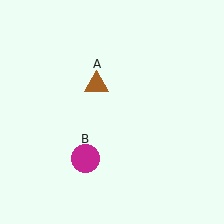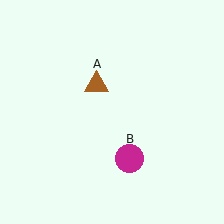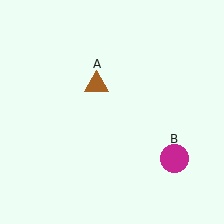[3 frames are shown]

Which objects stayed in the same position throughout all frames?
Brown triangle (object A) remained stationary.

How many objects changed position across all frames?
1 object changed position: magenta circle (object B).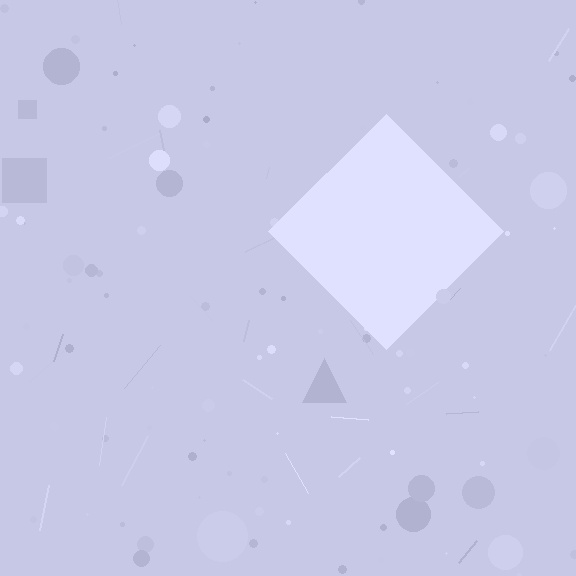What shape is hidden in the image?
A diamond is hidden in the image.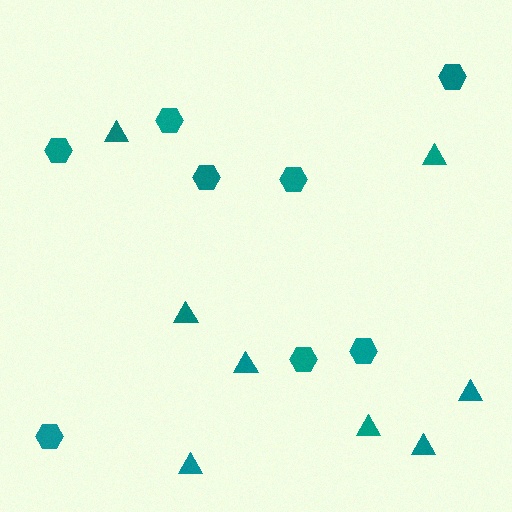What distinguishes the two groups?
There are 2 groups: one group of hexagons (8) and one group of triangles (8).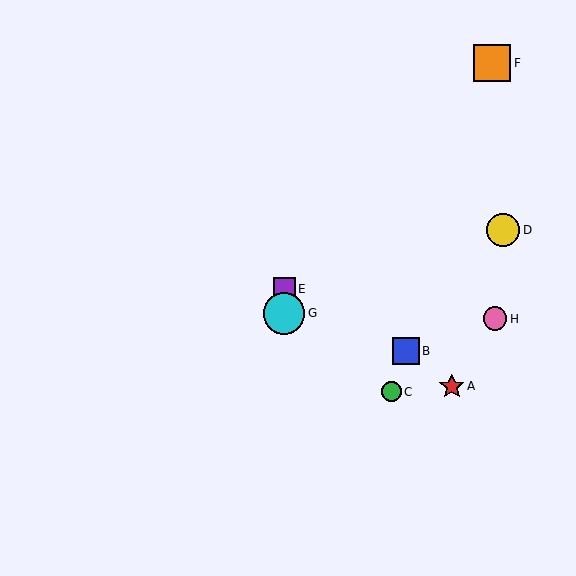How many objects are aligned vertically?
2 objects (E, G) are aligned vertically.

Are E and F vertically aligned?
No, E is at x≈284 and F is at x≈492.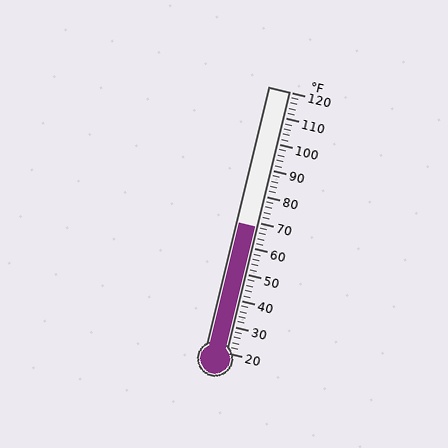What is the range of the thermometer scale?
The thermometer scale ranges from 20°F to 120°F.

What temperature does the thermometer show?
The thermometer shows approximately 68°F.